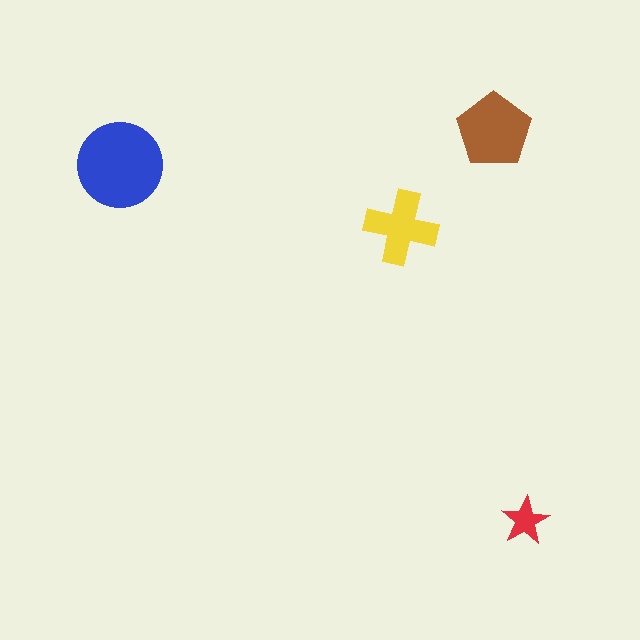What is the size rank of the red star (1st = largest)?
4th.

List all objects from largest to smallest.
The blue circle, the brown pentagon, the yellow cross, the red star.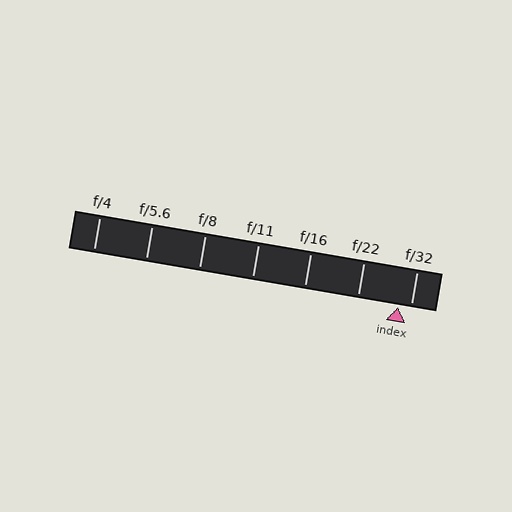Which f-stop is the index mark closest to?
The index mark is closest to f/32.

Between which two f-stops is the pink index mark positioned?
The index mark is between f/22 and f/32.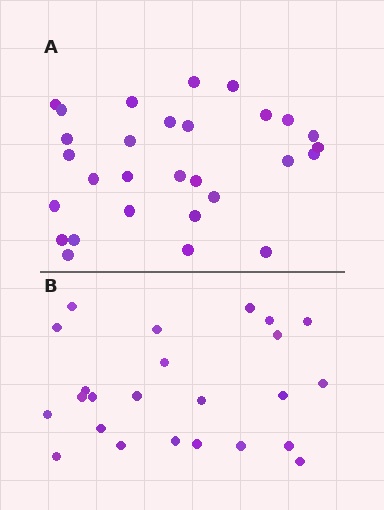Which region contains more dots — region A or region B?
Region A (the top region) has more dots.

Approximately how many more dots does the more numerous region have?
Region A has about 5 more dots than region B.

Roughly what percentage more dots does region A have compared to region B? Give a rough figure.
About 20% more.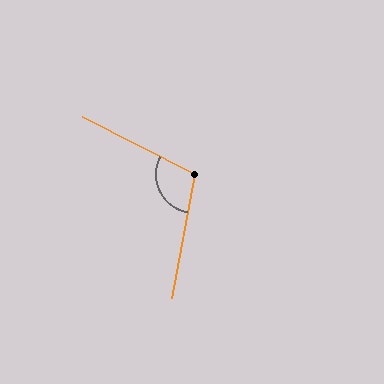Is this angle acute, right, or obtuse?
It is obtuse.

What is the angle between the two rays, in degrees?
Approximately 107 degrees.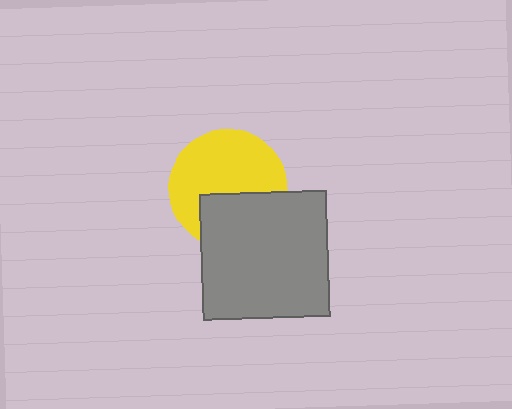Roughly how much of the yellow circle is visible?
About half of it is visible (roughly 63%).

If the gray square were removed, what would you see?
You would see the complete yellow circle.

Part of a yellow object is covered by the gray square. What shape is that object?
It is a circle.